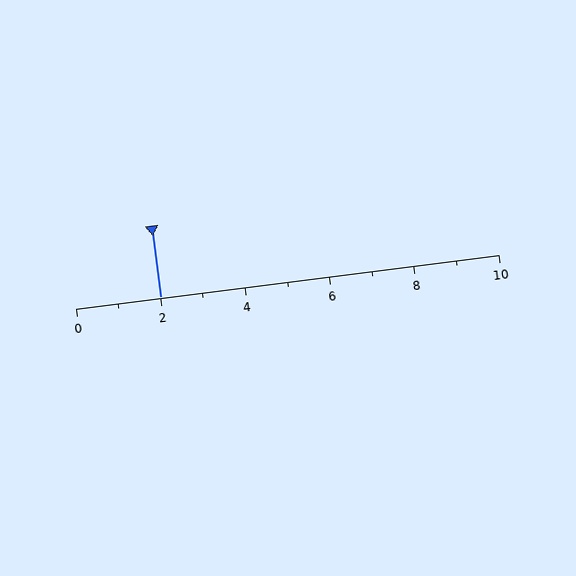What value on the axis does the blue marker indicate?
The marker indicates approximately 2.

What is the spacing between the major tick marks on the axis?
The major ticks are spaced 2 apart.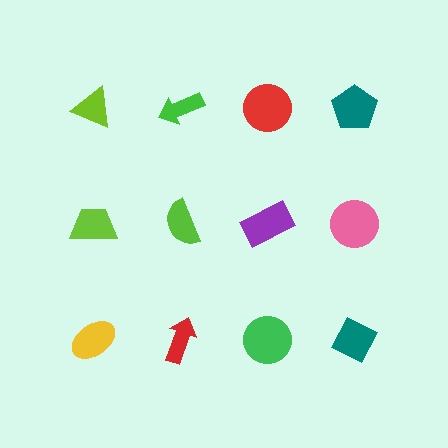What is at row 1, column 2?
A green arrow.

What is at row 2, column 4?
A pink circle.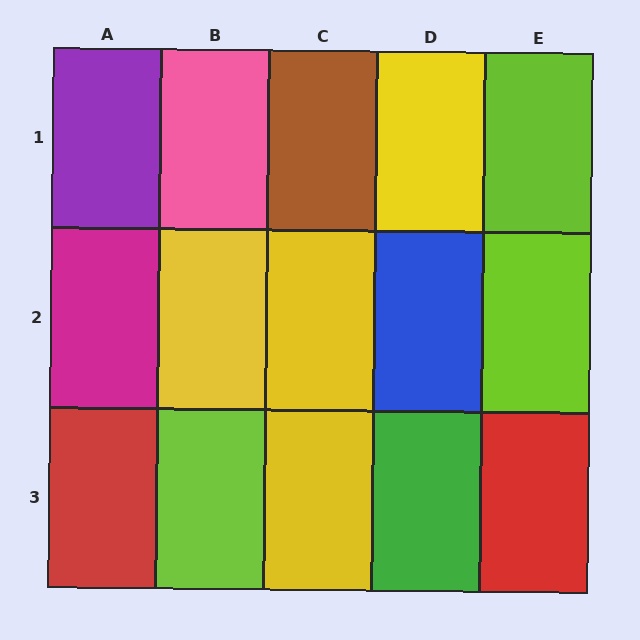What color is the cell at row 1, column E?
Lime.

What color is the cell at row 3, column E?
Red.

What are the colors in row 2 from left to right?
Magenta, yellow, yellow, blue, lime.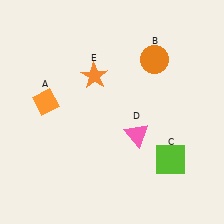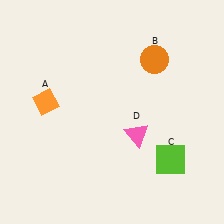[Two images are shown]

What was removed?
The orange star (E) was removed in Image 2.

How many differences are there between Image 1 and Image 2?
There is 1 difference between the two images.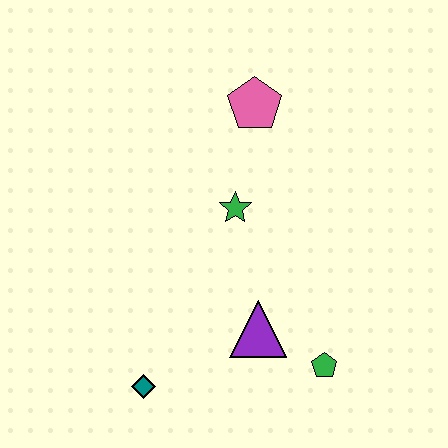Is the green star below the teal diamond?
No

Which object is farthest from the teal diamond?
The pink pentagon is farthest from the teal diamond.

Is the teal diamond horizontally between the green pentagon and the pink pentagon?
No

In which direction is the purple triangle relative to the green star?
The purple triangle is below the green star.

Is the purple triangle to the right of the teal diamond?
Yes